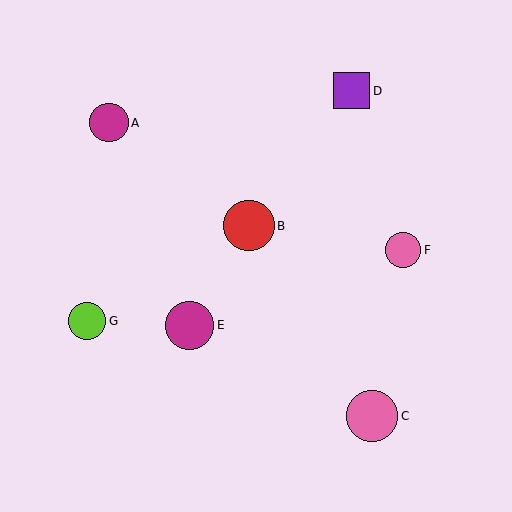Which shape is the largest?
The pink circle (labeled C) is the largest.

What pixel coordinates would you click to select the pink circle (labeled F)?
Click at (403, 250) to select the pink circle F.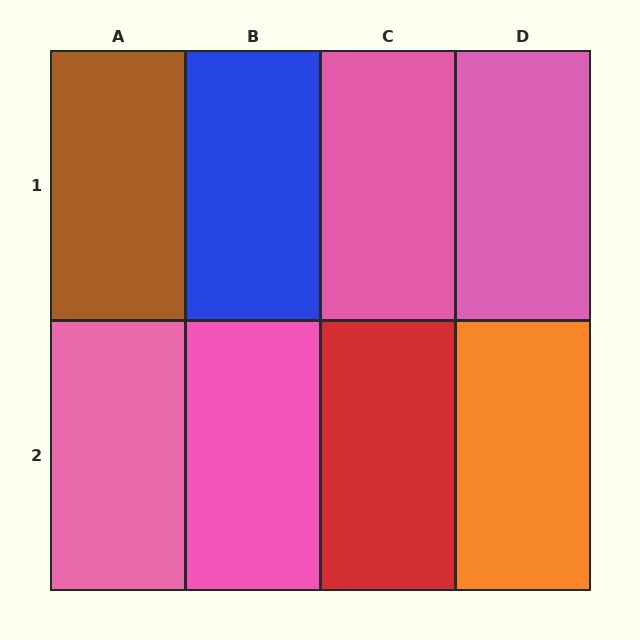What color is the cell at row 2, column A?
Pink.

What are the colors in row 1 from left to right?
Brown, blue, pink, pink.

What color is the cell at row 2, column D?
Orange.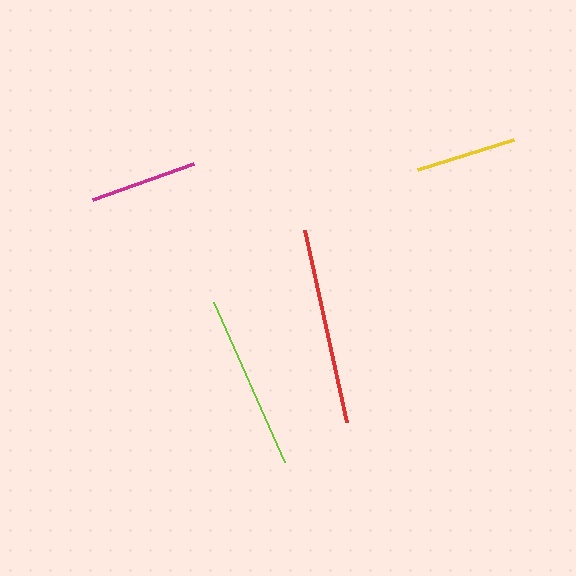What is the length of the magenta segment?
The magenta segment is approximately 108 pixels long.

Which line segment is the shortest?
The yellow line is the shortest at approximately 101 pixels.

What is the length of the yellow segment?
The yellow segment is approximately 101 pixels long.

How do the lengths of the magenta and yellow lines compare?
The magenta and yellow lines are approximately the same length.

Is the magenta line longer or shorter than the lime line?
The lime line is longer than the magenta line.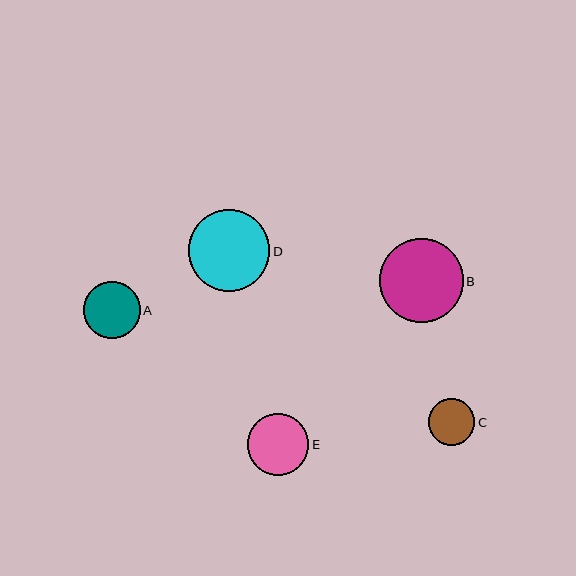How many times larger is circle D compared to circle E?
Circle D is approximately 1.3 times the size of circle E.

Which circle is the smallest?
Circle C is the smallest with a size of approximately 46 pixels.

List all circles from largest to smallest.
From largest to smallest: B, D, E, A, C.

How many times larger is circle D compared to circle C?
Circle D is approximately 1.8 times the size of circle C.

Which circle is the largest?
Circle B is the largest with a size of approximately 84 pixels.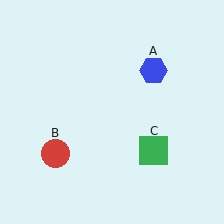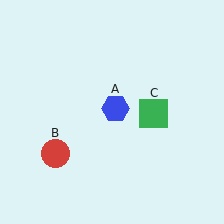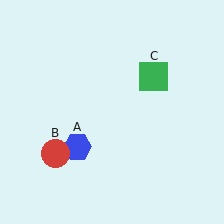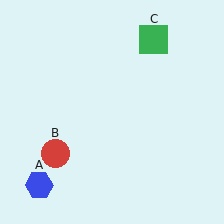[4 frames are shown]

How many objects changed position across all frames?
2 objects changed position: blue hexagon (object A), green square (object C).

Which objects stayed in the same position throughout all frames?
Red circle (object B) remained stationary.